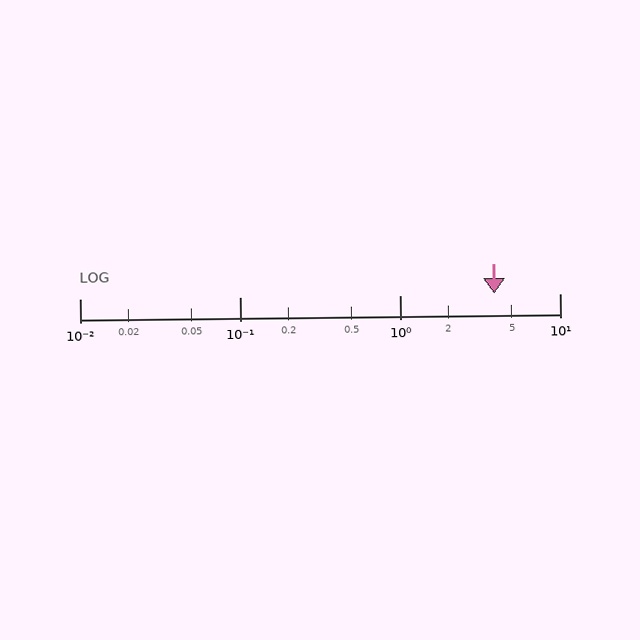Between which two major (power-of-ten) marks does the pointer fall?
The pointer is between 1 and 10.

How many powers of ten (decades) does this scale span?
The scale spans 3 decades, from 0.01 to 10.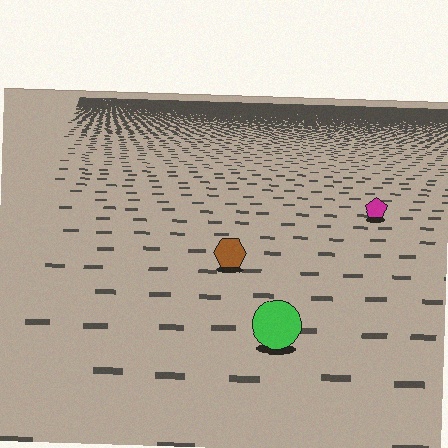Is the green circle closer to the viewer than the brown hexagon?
Yes. The green circle is closer — you can tell from the texture gradient: the ground texture is coarser near it.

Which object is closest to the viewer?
The green circle is closest. The texture marks near it are larger and more spread out.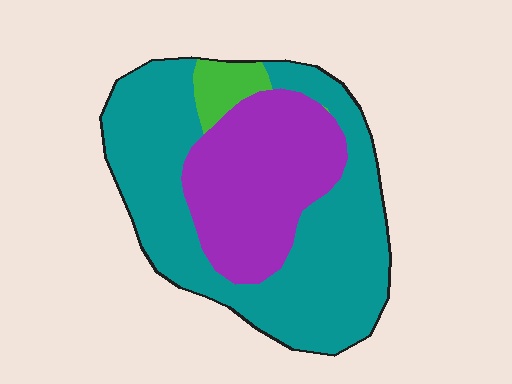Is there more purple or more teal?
Teal.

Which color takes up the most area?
Teal, at roughly 60%.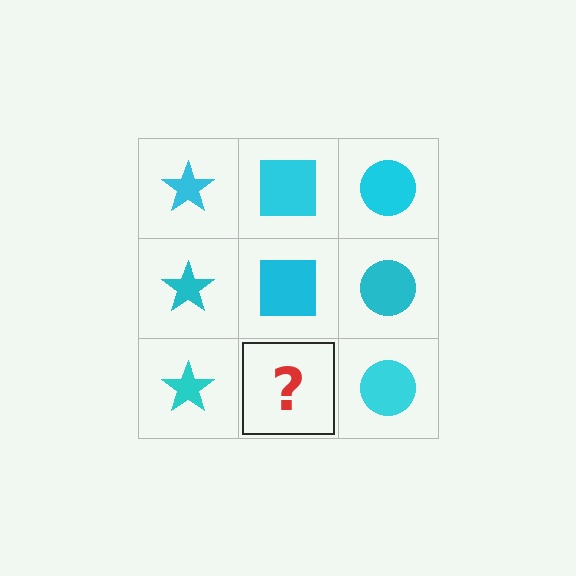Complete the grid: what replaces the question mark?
The question mark should be replaced with a cyan square.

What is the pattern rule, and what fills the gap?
The rule is that each column has a consistent shape. The gap should be filled with a cyan square.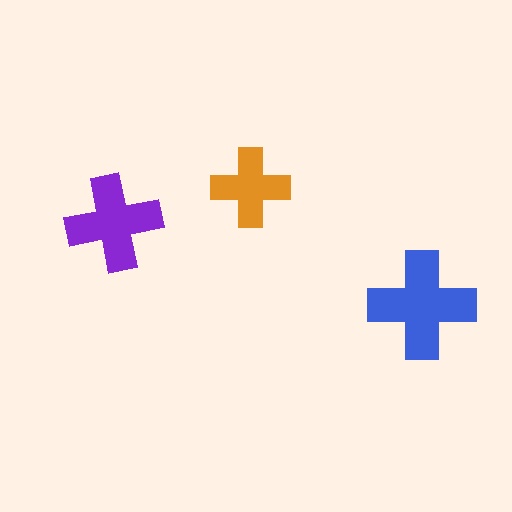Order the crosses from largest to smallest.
the blue one, the purple one, the orange one.